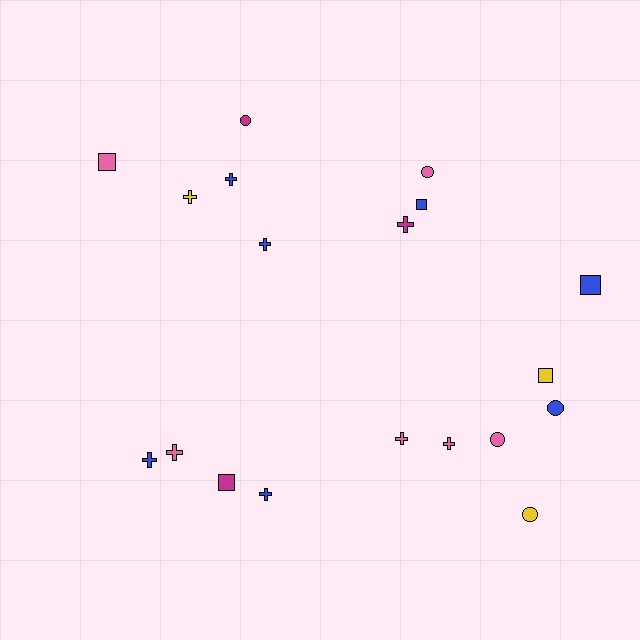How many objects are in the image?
There are 19 objects.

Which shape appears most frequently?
Cross, with 9 objects.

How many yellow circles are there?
There is 1 yellow circle.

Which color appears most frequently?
Blue, with 7 objects.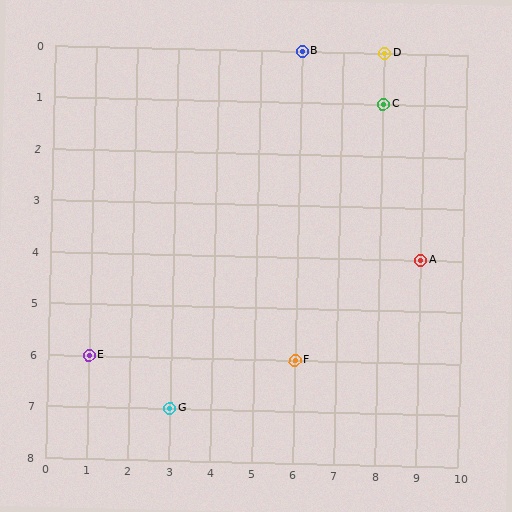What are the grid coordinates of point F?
Point F is at grid coordinates (6, 6).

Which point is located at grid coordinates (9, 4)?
Point A is at (9, 4).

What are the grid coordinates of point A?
Point A is at grid coordinates (9, 4).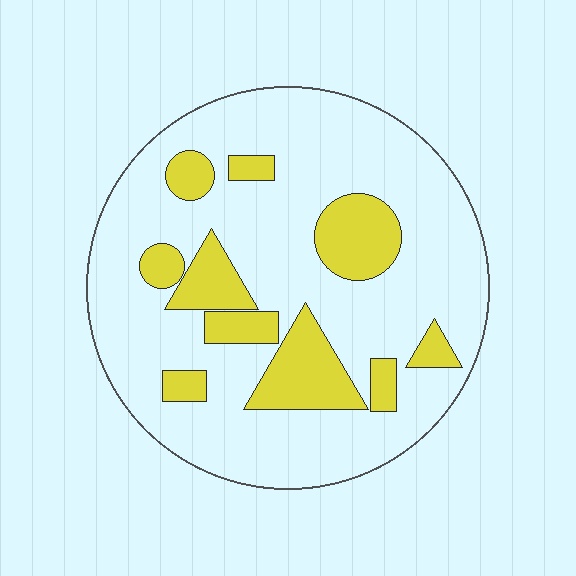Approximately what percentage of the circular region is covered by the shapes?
Approximately 20%.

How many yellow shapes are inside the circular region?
10.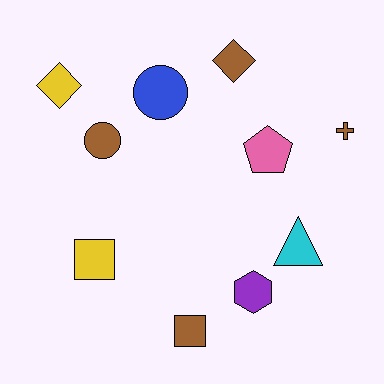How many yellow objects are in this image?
There are 2 yellow objects.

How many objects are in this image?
There are 10 objects.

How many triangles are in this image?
There is 1 triangle.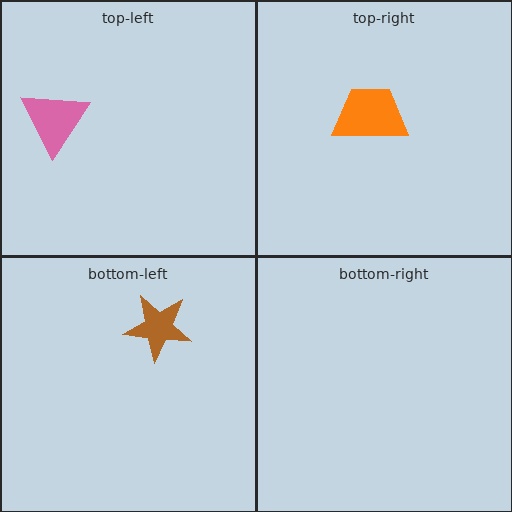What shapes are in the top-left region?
The pink triangle.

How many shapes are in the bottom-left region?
1.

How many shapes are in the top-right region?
1.